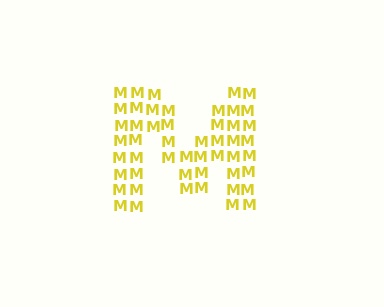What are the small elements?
The small elements are letter M's.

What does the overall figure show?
The overall figure shows the letter M.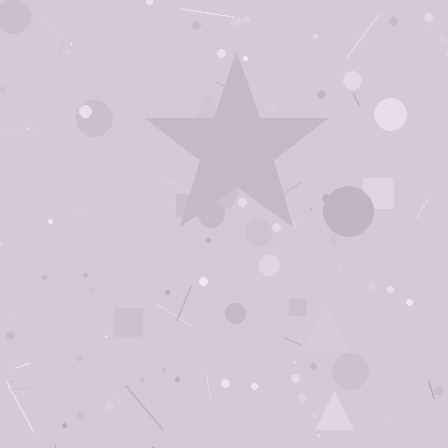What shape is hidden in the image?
A star is hidden in the image.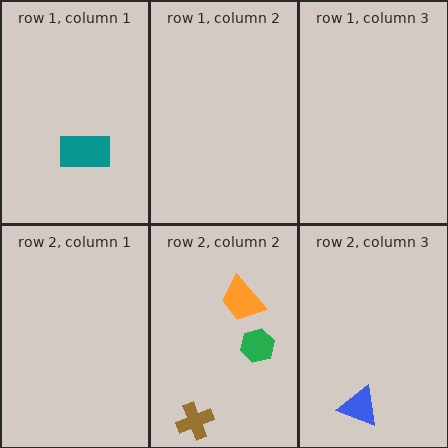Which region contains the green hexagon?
The row 2, column 2 region.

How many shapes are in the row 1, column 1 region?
1.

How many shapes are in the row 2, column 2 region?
3.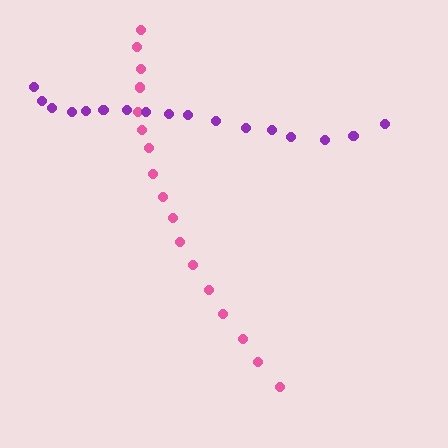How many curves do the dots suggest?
There are 2 distinct paths.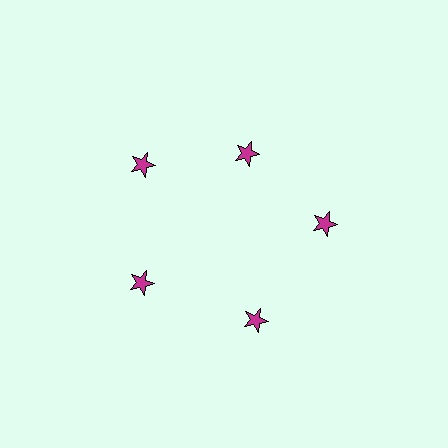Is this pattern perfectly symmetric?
No. The 5 magenta stars are arranged in a ring, but one element near the 1 o'clock position is pulled inward toward the center, breaking the 5-fold rotational symmetry.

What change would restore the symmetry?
The symmetry would be restored by moving it outward, back onto the ring so that all 5 stars sit at equal angles and equal distance from the center.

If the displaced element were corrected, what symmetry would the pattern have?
It would have 5-fold rotational symmetry — the pattern would map onto itself every 72 degrees.